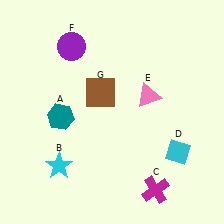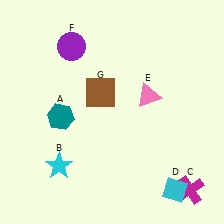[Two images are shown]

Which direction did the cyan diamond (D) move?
The cyan diamond (D) moved down.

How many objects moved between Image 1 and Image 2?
2 objects moved between the two images.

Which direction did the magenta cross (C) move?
The magenta cross (C) moved right.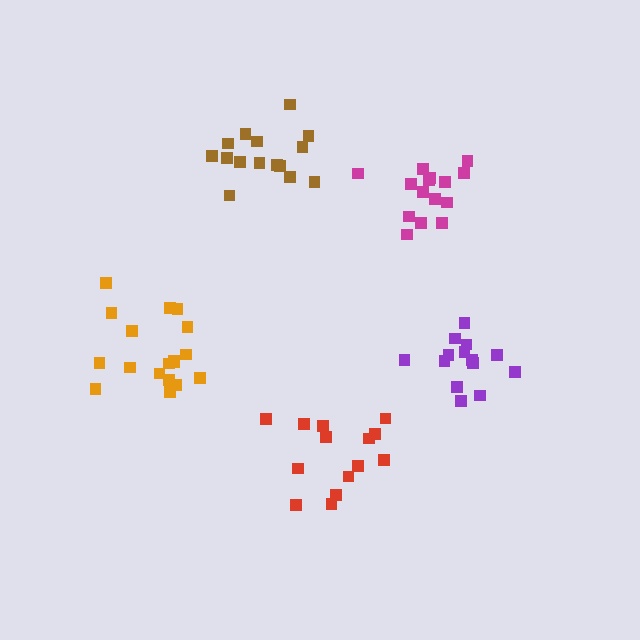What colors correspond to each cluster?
The clusters are colored: brown, purple, magenta, red, orange.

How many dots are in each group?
Group 1: 15 dots, Group 2: 14 dots, Group 3: 15 dots, Group 4: 14 dots, Group 5: 18 dots (76 total).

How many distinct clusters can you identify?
There are 5 distinct clusters.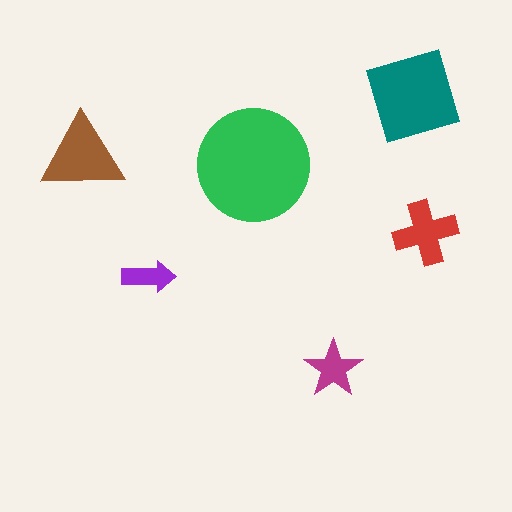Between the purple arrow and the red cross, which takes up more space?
The red cross.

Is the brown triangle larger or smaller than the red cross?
Larger.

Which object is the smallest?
The purple arrow.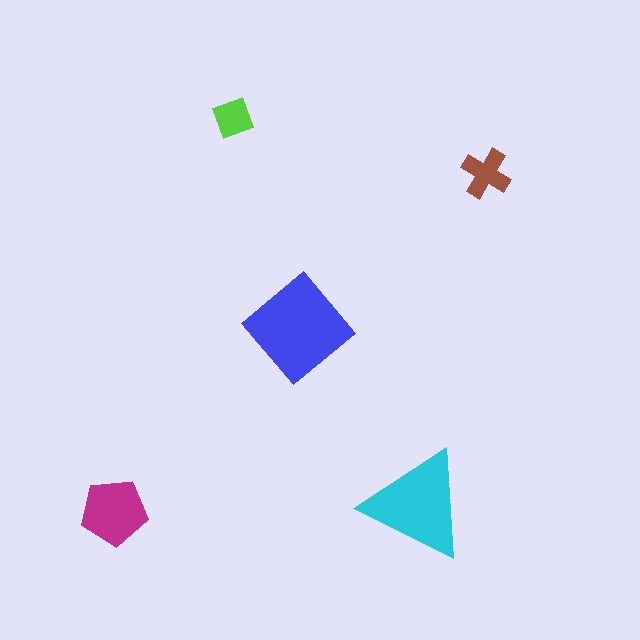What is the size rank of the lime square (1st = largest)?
5th.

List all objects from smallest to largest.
The lime square, the brown cross, the magenta pentagon, the cyan triangle, the blue diamond.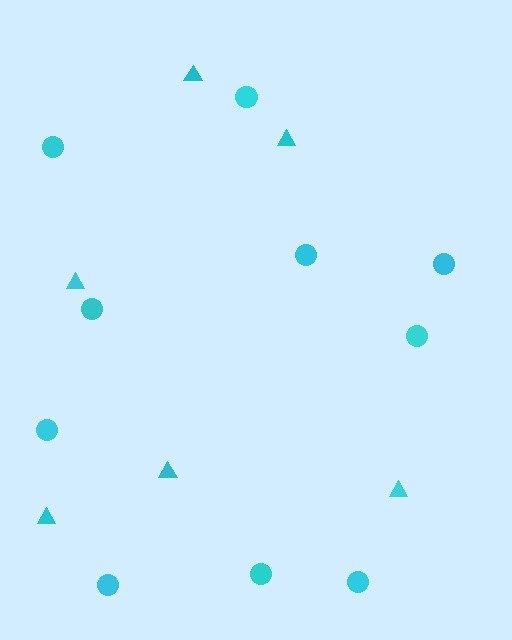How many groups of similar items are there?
There are 2 groups: one group of triangles (6) and one group of circles (10).